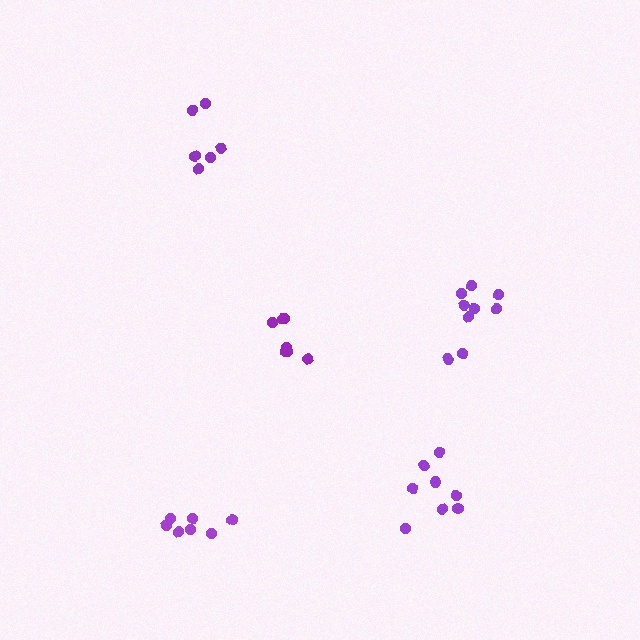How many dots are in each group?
Group 1: 6 dots, Group 2: 7 dots, Group 3: 7 dots, Group 4: 8 dots, Group 5: 9 dots (37 total).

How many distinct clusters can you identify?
There are 5 distinct clusters.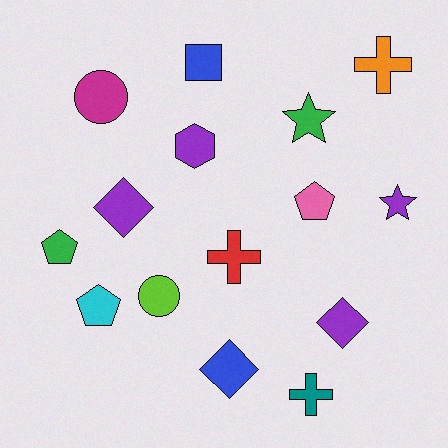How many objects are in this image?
There are 15 objects.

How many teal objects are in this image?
There is 1 teal object.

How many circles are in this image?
There are 2 circles.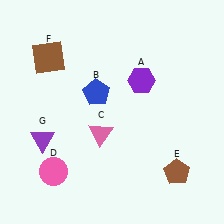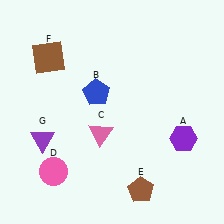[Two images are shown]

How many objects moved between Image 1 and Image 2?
2 objects moved between the two images.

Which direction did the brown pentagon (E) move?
The brown pentagon (E) moved left.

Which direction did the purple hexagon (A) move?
The purple hexagon (A) moved down.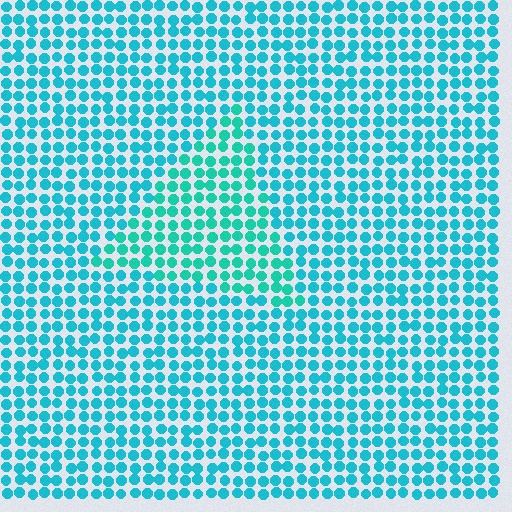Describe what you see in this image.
The image is filled with small cyan elements in a uniform arrangement. A triangle-shaped region is visible where the elements are tinted to a slightly different hue, forming a subtle color boundary.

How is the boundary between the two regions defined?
The boundary is defined purely by a slight shift in hue (about 18 degrees). Spacing, size, and orientation are identical on both sides.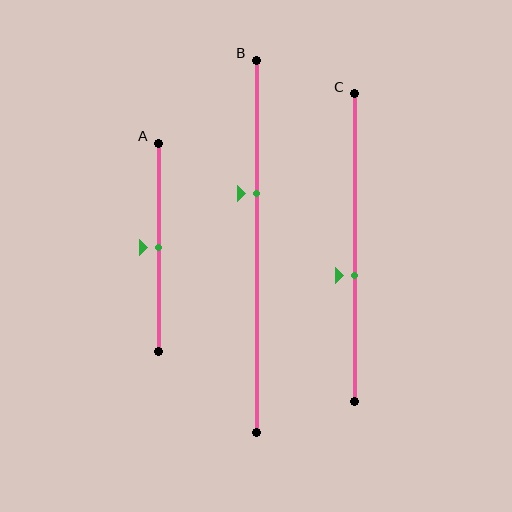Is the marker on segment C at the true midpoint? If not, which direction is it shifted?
No, the marker on segment C is shifted downward by about 9% of the segment length.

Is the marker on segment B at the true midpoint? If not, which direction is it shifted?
No, the marker on segment B is shifted upward by about 14% of the segment length.